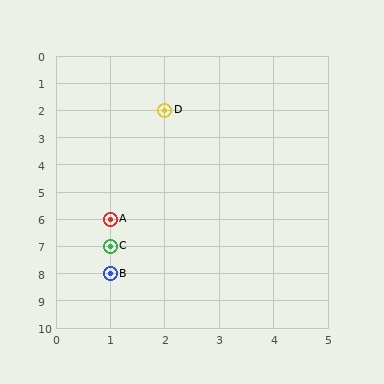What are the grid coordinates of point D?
Point D is at grid coordinates (2, 2).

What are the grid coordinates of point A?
Point A is at grid coordinates (1, 6).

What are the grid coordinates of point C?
Point C is at grid coordinates (1, 7).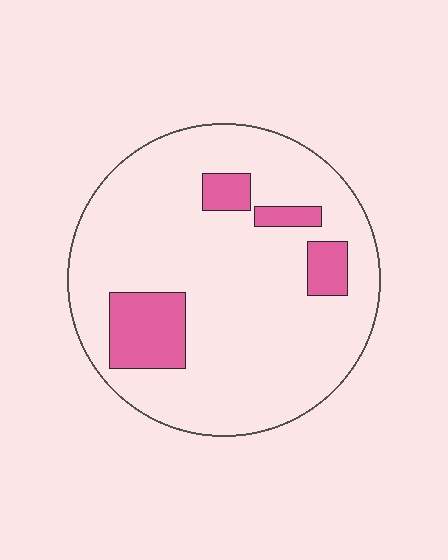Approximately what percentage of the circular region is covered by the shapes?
Approximately 15%.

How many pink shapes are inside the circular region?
4.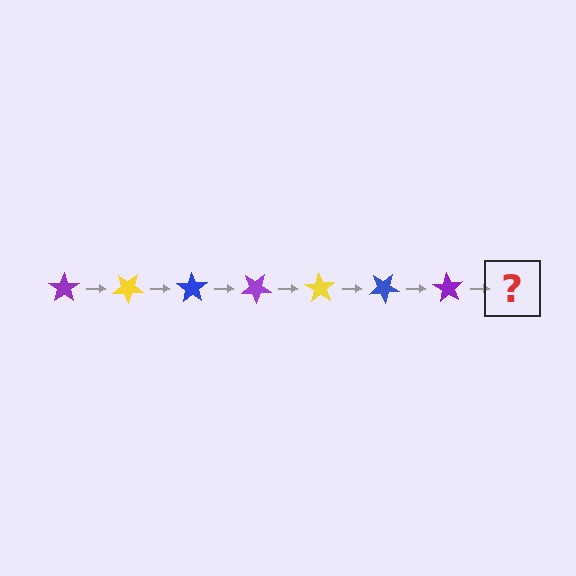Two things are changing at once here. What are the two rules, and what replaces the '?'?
The two rules are that it rotates 35 degrees each step and the color cycles through purple, yellow, and blue. The '?' should be a yellow star, rotated 245 degrees from the start.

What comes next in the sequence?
The next element should be a yellow star, rotated 245 degrees from the start.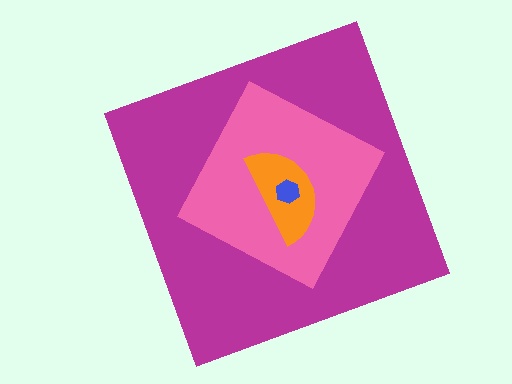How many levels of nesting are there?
4.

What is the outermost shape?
The magenta square.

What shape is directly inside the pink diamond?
The orange semicircle.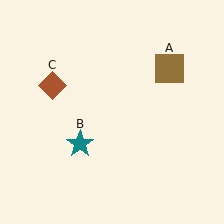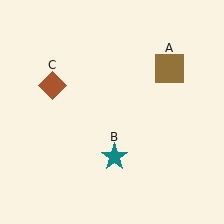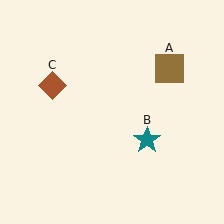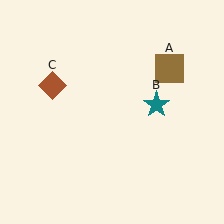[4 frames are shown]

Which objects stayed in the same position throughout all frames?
Brown square (object A) and brown diamond (object C) remained stationary.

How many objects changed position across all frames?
1 object changed position: teal star (object B).